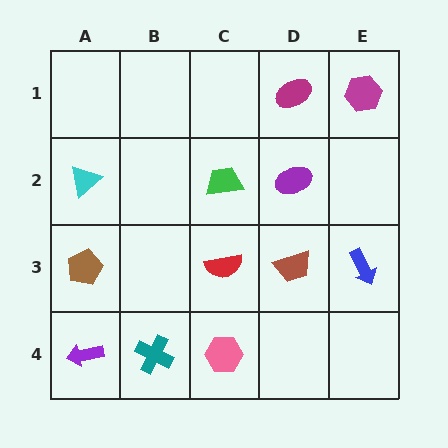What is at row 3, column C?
A red semicircle.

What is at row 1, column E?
A magenta hexagon.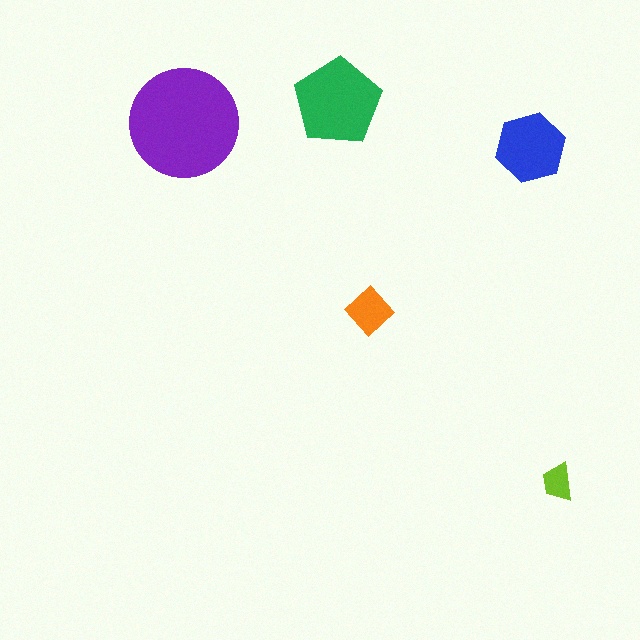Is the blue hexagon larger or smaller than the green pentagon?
Smaller.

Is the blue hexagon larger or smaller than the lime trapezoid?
Larger.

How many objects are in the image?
There are 5 objects in the image.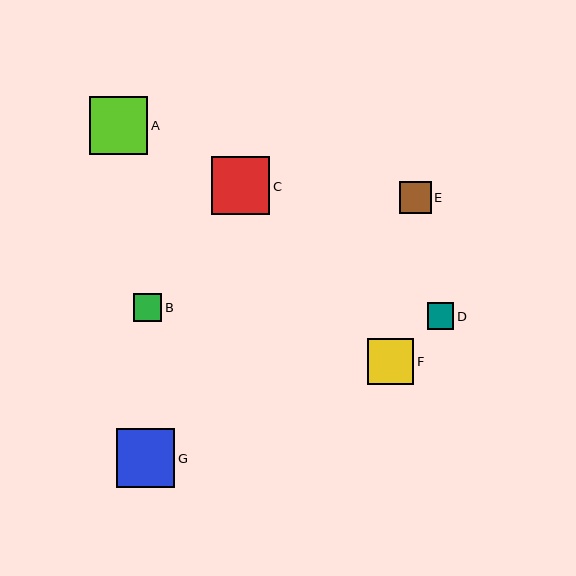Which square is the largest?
Square G is the largest with a size of approximately 59 pixels.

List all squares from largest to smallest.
From largest to smallest: G, C, A, F, E, B, D.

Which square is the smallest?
Square D is the smallest with a size of approximately 26 pixels.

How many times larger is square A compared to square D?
Square A is approximately 2.2 times the size of square D.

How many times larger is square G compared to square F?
Square G is approximately 1.3 times the size of square F.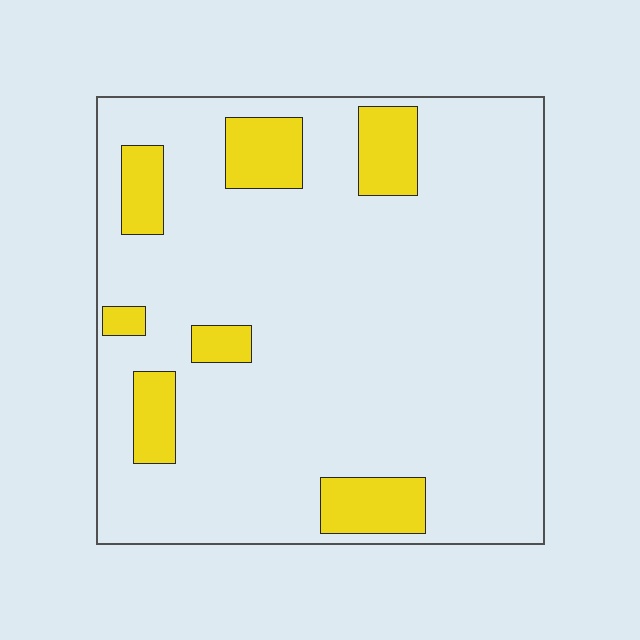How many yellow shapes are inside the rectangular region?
7.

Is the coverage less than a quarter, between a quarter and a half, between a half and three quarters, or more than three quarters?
Less than a quarter.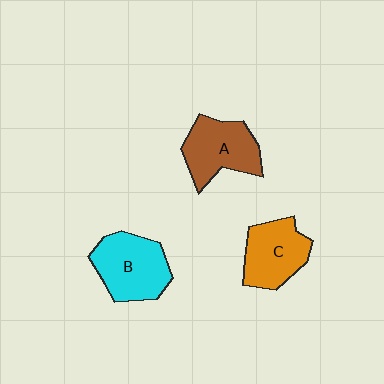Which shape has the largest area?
Shape B (cyan).